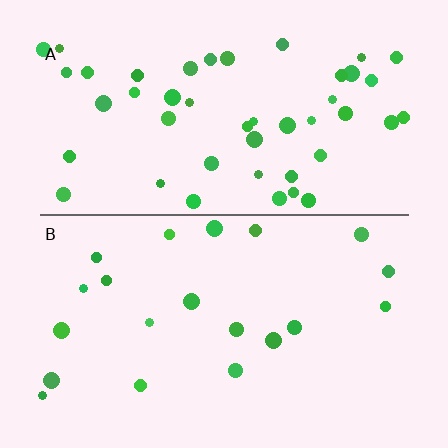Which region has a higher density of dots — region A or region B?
A (the top).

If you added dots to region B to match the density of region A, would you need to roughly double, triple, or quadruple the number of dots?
Approximately double.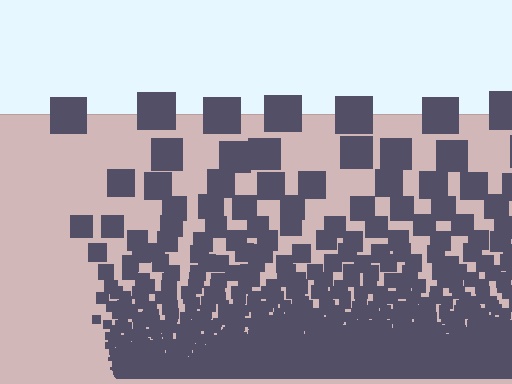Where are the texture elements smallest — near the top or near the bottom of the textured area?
Near the bottom.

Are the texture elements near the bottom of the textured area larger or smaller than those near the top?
Smaller. The gradient is inverted — elements near the bottom are smaller and denser.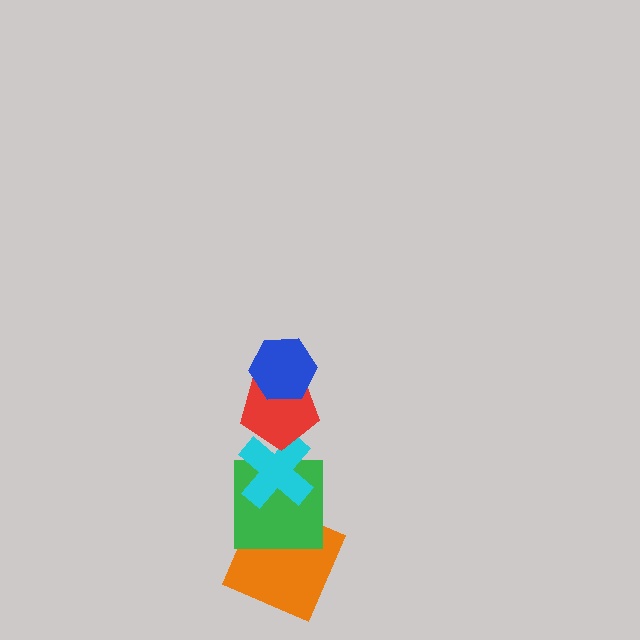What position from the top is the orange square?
The orange square is 5th from the top.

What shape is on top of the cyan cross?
The red pentagon is on top of the cyan cross.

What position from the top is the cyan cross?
The cyan cross is 3rd from the top.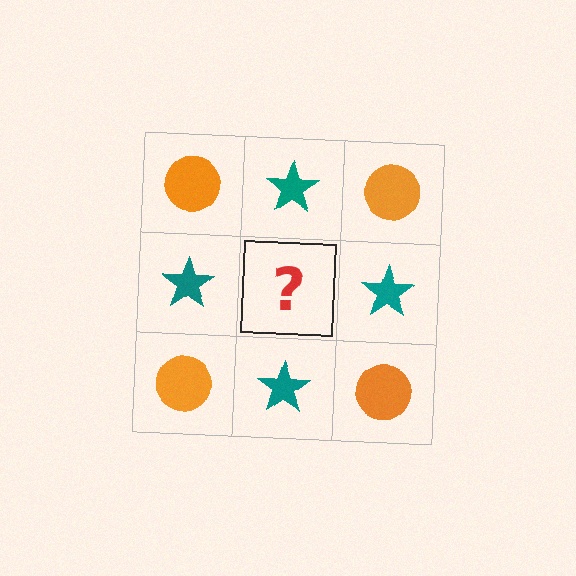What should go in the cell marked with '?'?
The missing cell should contain an orange circle.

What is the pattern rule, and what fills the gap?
The rule is that it alternates orange circle and teal star in a checkerboard pattern. The gap should be filled with an orange circle.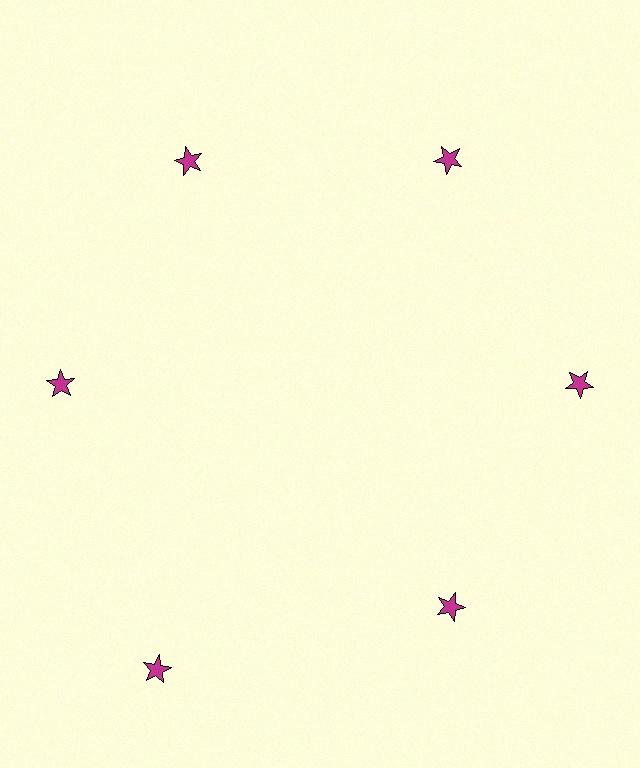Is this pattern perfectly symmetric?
No. The 6 magenta stars are arranged in a ring, but one element near the 7 o'clock position is pushed outward from the center, breaking the 6-fold rotational symmetry.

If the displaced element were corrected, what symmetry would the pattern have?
It would have 6-fold rotational symmetry — the pattern would map onto itself every 60 degrees.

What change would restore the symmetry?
The symmetry would be restored by moving it inward, back onto the ring so that all 6 stars sit at equal angles and equal distance from the center.